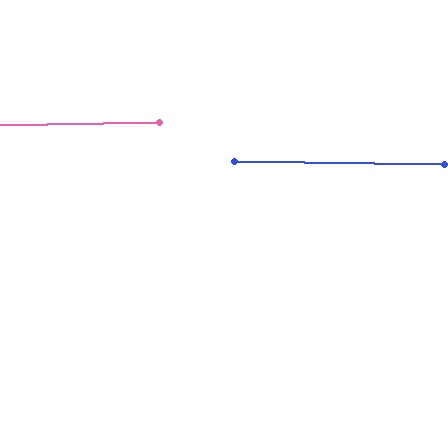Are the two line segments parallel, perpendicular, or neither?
Parallel — their directions differ by only 1.9°.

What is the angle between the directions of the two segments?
Approximately 2 degrees.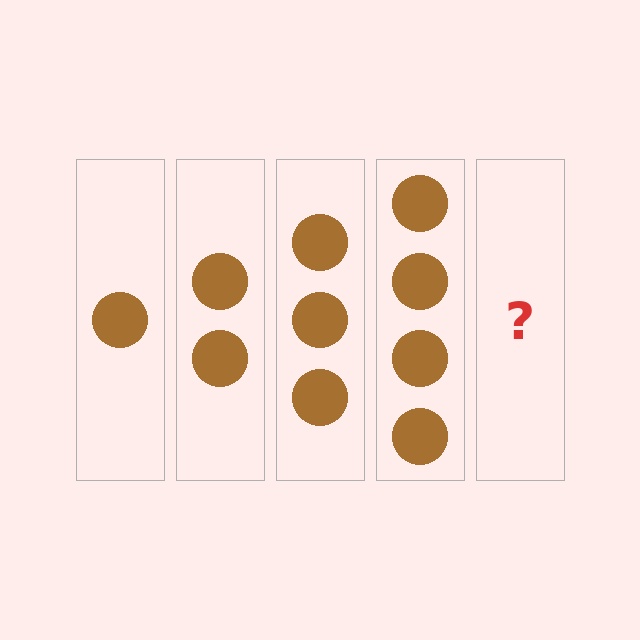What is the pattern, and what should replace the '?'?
The pattern is that each step adds one more circle. The '?' should be 5 circles.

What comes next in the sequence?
The next element should be 5 circles.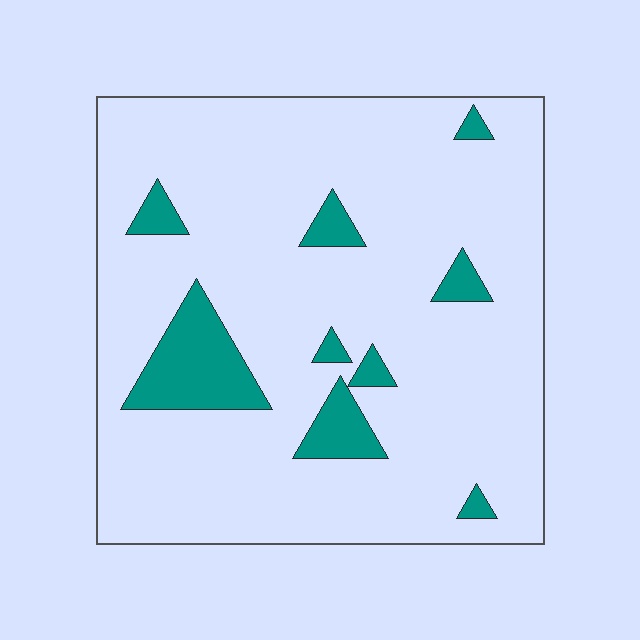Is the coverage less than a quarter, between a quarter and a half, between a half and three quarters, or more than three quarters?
Less than a quarter.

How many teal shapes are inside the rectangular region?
9.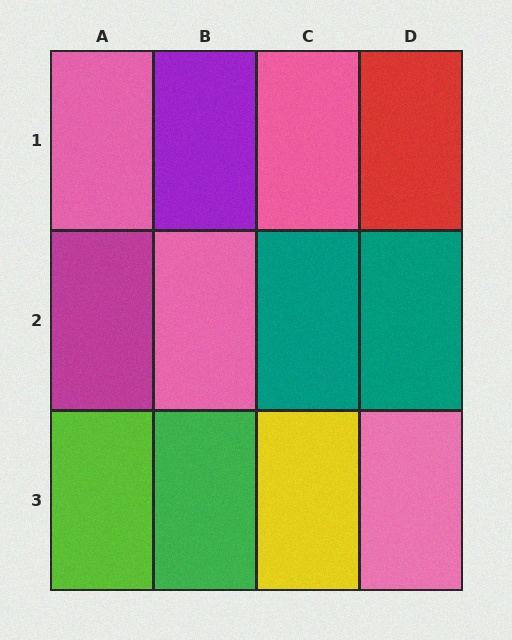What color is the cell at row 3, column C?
Yellow.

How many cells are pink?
4 cells are pink.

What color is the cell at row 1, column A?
Pink.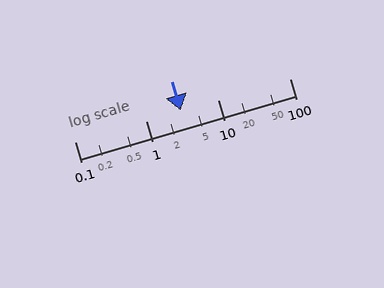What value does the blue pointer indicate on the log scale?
The pointer indicates approximately 3.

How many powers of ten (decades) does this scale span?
The scale spans 3 decades, from 0.1 to 100.